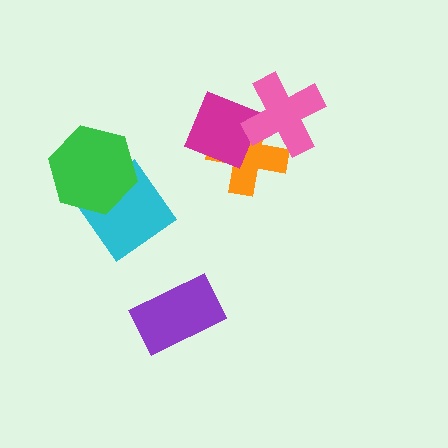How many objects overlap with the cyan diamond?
1 object overlaps with the cyan diamond.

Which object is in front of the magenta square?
The pink cross is in front of the magenta square.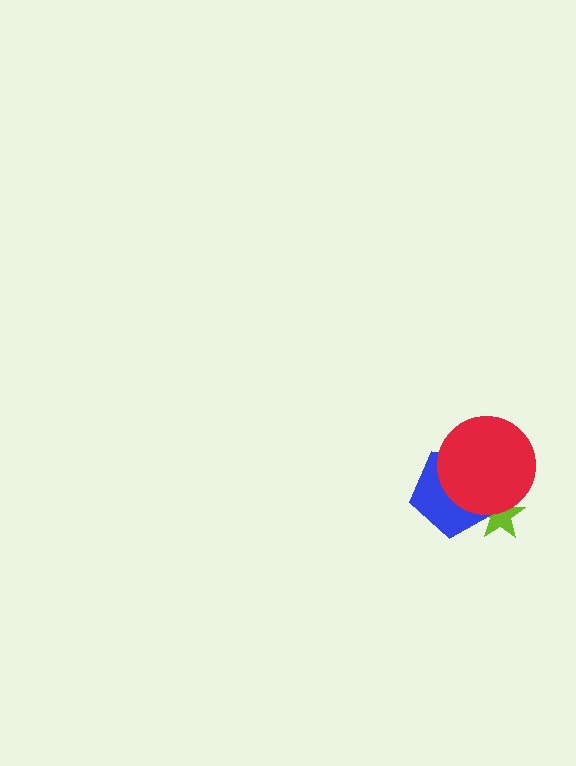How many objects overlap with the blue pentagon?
2 objects overlap with the blue pentagon.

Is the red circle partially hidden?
No, no other shape covers it.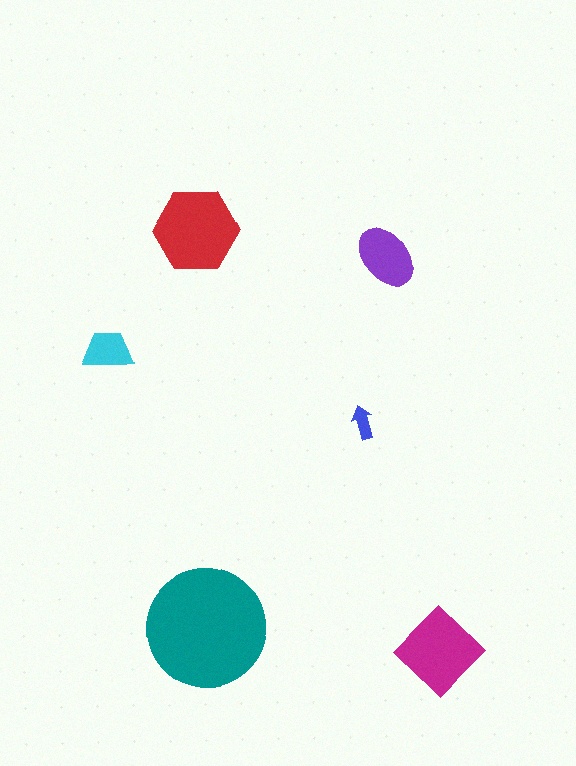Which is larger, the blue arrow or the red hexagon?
The red hexagon.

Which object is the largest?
The teal circle.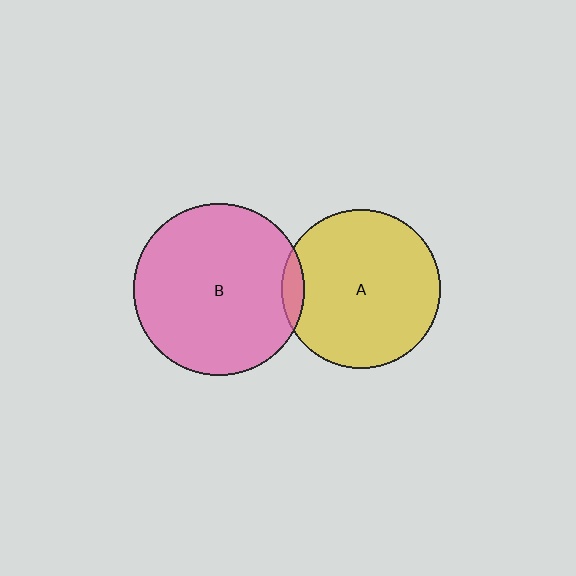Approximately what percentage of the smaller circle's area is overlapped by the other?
Approximately 5%.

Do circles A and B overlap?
Yes.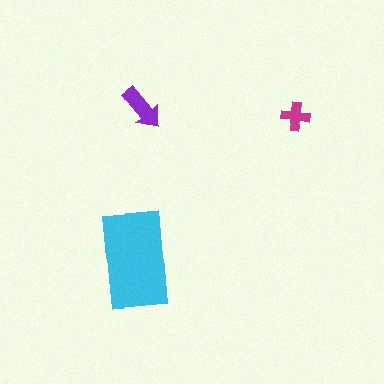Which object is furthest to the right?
The magenta cross is rightmost.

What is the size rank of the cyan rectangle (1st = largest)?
1st.